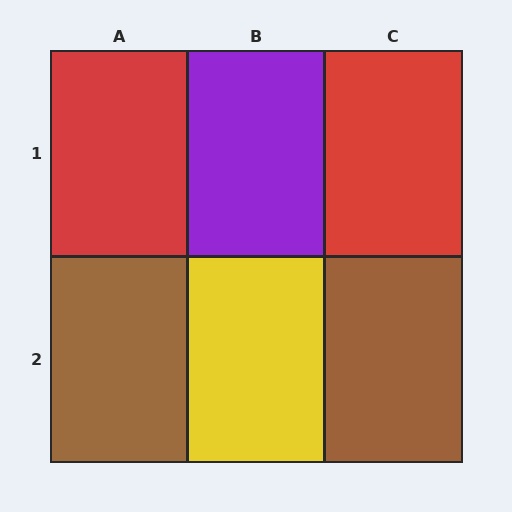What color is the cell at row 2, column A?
Brown.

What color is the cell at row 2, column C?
Brown.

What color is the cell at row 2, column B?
Yellow.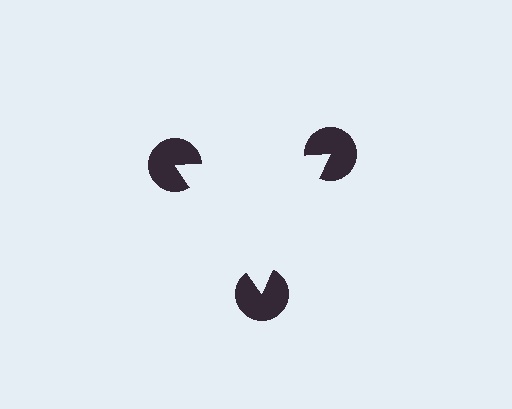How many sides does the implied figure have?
3 sides.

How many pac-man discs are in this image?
There are 3 — one at each vertex of the illusory triangle.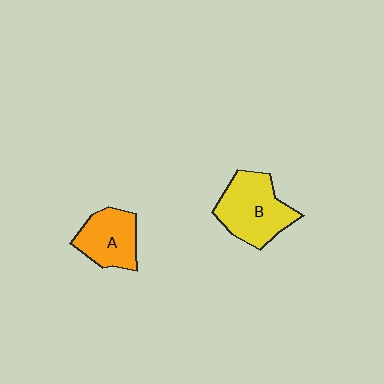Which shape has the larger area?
Shape B (yellow).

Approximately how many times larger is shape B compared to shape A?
Approximately 1.3 times.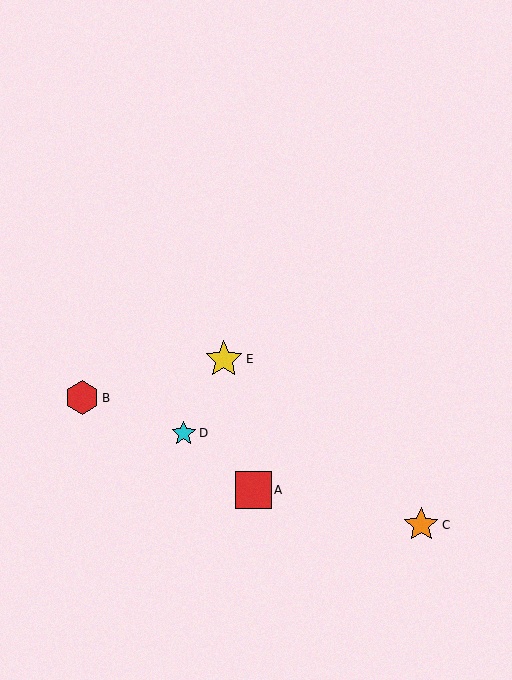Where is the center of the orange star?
The center of the orange star is at (421, 525).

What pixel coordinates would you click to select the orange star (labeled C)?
Click at (421, 525) to select the orange star C.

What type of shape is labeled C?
Shape C is an orange star.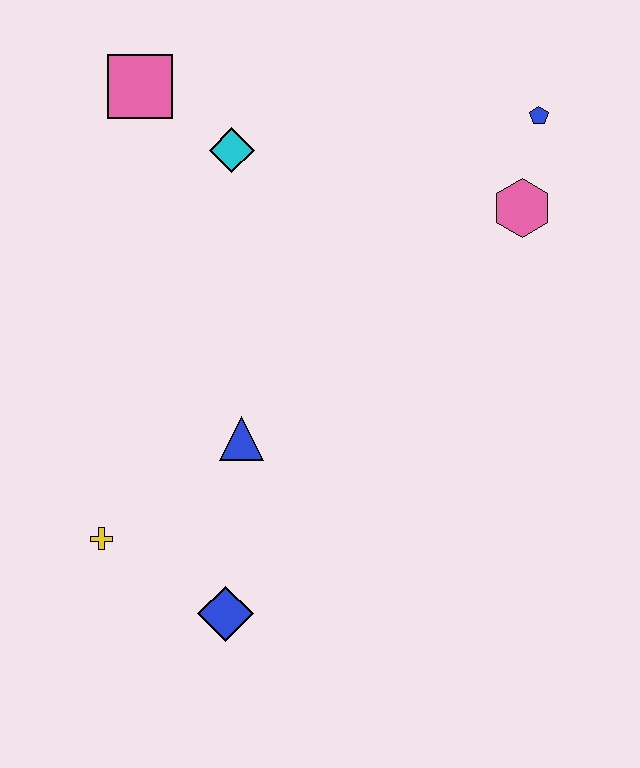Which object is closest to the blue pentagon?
The pink hexagon is closest to the blue pentagon.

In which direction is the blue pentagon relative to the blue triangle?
The blue pentagon is above the blue triangle.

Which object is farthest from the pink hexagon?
The yellow cross is farthest from the pink hexagon.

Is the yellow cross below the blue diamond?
No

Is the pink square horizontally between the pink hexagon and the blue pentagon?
No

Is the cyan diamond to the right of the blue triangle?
No